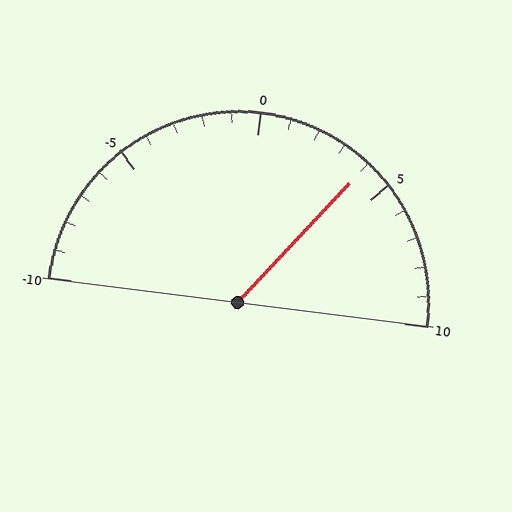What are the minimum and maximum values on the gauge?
The gauge ranges from -10 to 10.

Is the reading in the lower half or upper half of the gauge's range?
The reading is in the upper half of the range (-10 to 10).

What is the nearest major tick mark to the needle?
The nearest major tick mark is 5.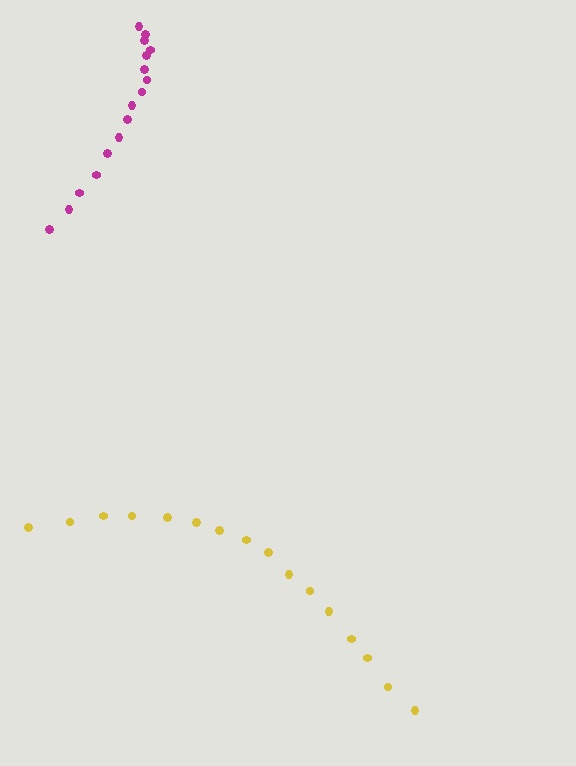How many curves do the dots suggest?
There are 2 distinct paths.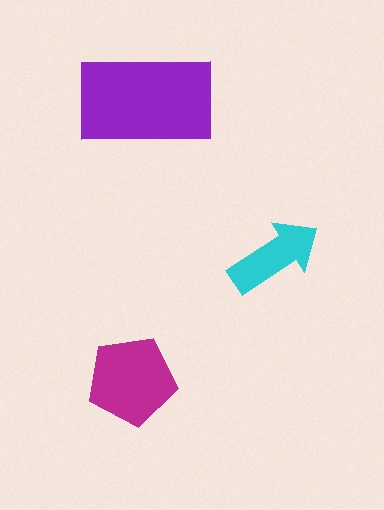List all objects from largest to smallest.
The purple rectangle, the magenta pentagon, the cyan arrow.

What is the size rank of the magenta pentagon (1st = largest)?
2nd.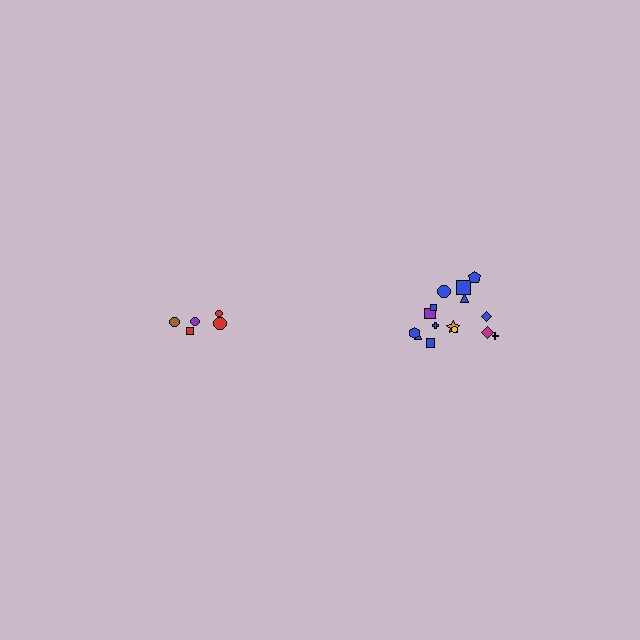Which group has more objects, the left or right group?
The right group.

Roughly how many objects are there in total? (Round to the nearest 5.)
Roughly 20 objects in total.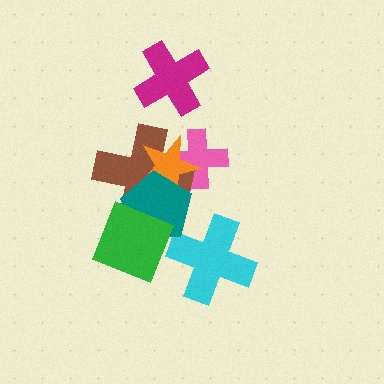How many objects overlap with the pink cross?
2 objects overlap with the pink cross.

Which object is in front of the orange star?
The teal pentagon is in front of the orange star.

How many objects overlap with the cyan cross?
0 objects overlap with the cyan cross.